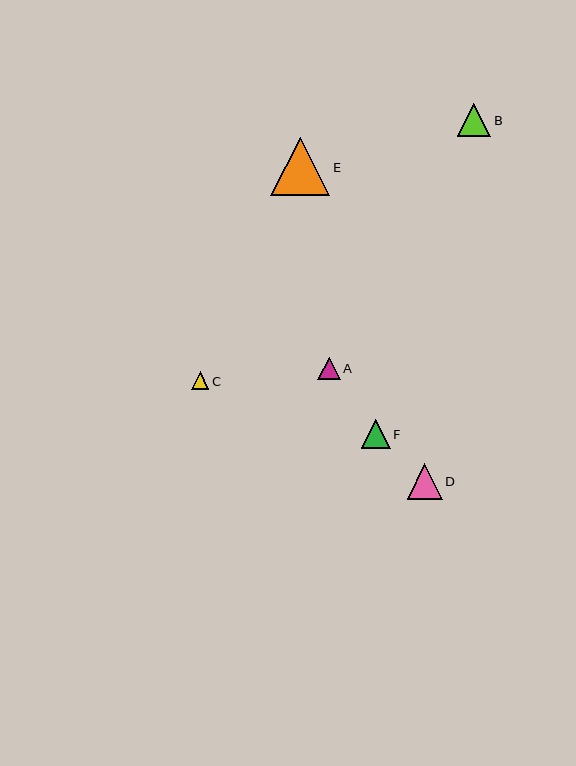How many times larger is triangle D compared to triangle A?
Triangle D is approximately 1.6 times the size of triangle A.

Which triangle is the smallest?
Triangle C is the smallest with a size of approximately 18 pixels.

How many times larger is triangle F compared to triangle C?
Triangle F is approximately 1.6 times the size of triangle C.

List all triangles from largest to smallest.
From largest to smallest: E, D, B, F, A, C.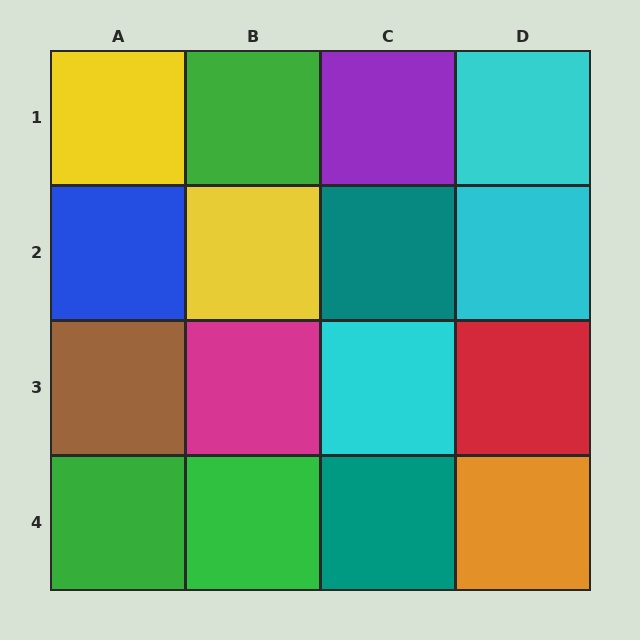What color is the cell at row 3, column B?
Magenta.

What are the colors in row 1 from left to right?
Yellow, green, purple, cyan.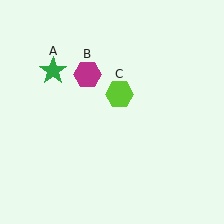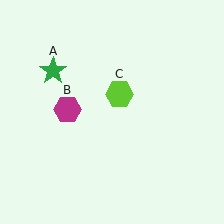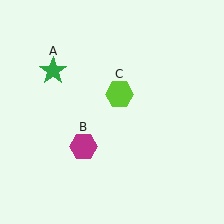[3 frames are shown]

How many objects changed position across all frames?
1 object changed position: magenta hexagon (object B).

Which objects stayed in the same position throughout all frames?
Green star (object A) and lime hexagon (object C) remained stationary.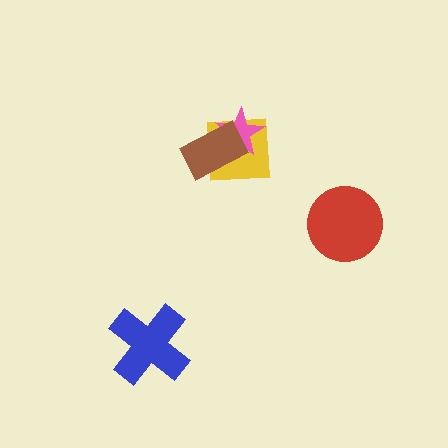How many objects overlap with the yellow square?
2 objects overlap with the yellow square.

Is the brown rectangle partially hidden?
No, no other shape covers it.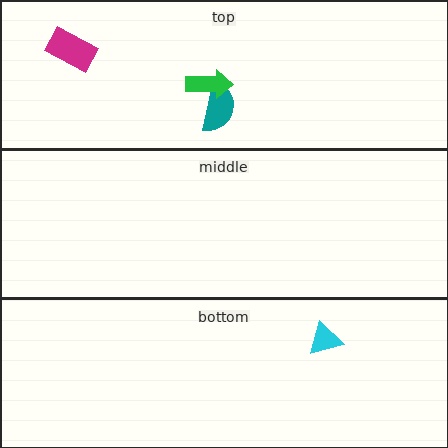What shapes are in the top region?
The teal semicircle, the magenta rectangle, the green arrow.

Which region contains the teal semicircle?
The top region.